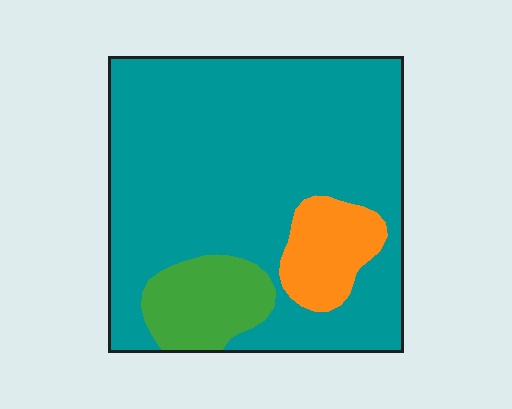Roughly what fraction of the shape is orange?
Orange takes up about one tenth (1/10) of the shape.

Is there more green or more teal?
Teal.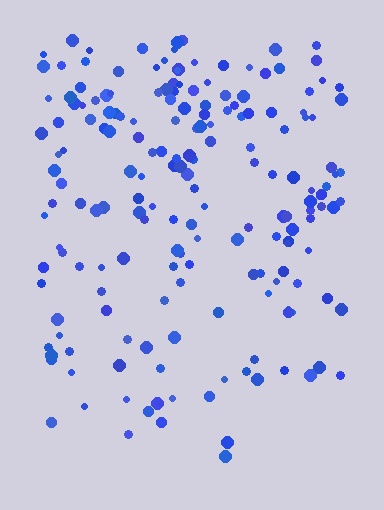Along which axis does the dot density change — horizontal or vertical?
Vertical.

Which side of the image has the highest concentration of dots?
The top.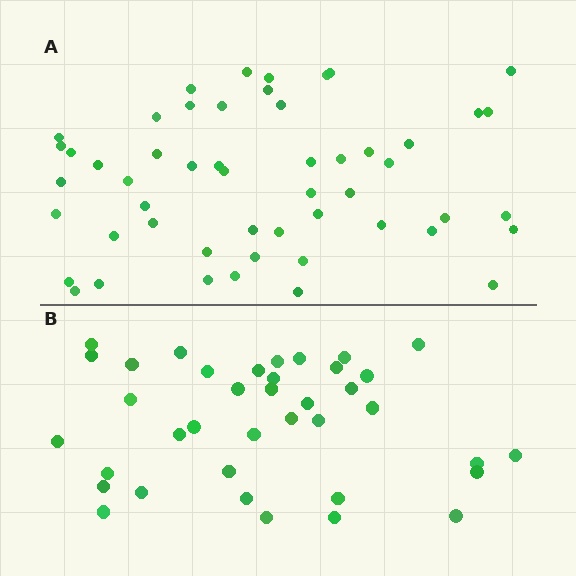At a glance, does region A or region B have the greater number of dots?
Region A (the top region) has more dots.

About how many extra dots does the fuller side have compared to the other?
Region A has approximately 15 more dots than region B.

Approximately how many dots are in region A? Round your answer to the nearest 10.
About 50 dots. (The exact count is 52, which rounds to 50.)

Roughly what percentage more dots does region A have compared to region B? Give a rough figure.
About 35% more.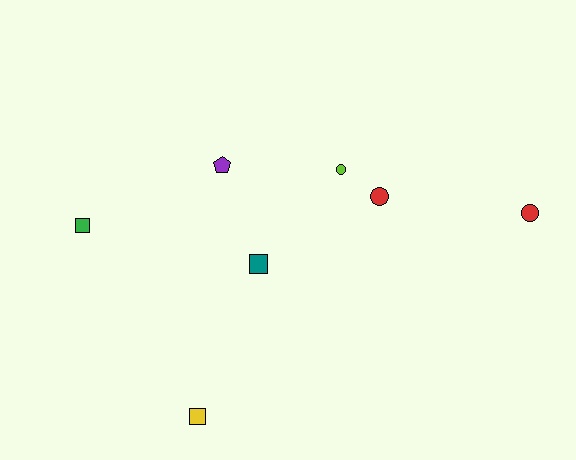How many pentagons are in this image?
There is 1 pentagon.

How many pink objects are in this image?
There are no pink objects.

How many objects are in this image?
There are 7 objects.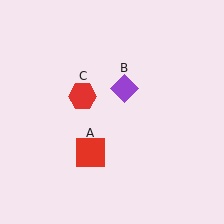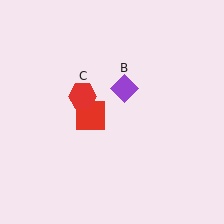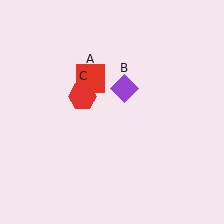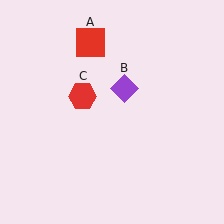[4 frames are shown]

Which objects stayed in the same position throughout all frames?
Purple diamond (object B) and red hexagon (object C) remained stationary.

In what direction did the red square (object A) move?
The red square (object A) moved up.